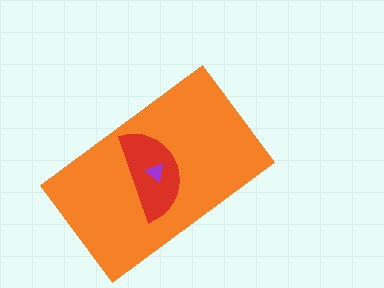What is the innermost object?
The purple triangle.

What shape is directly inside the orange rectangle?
The red semicircle.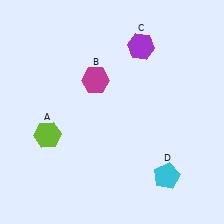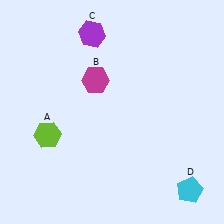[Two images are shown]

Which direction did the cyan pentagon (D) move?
The cyan pentagon (D) moved right.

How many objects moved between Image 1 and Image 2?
2 objects moved between the two images.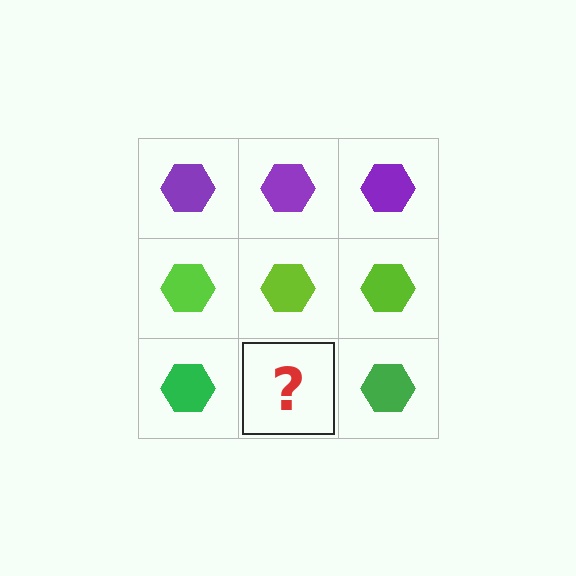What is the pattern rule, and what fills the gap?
The rule is that each row has a consistent color. The gap should be filled with a green hexagon.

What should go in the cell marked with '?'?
The missing cell should contain a green hexagon.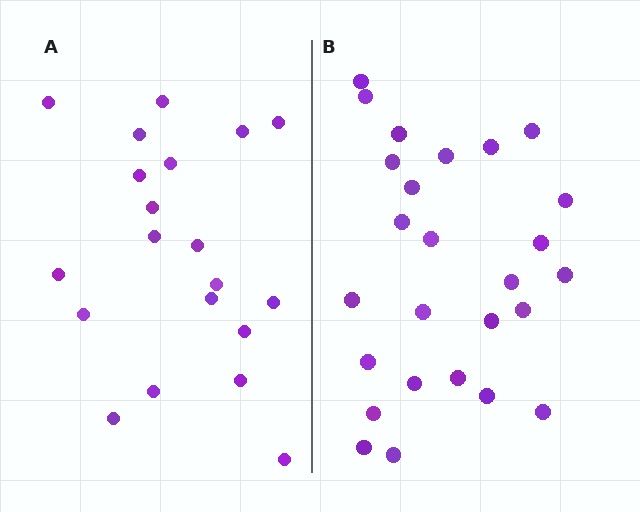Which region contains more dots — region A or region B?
Region B (the right region) has more dots.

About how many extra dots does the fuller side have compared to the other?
Region B has about 6 more dots than region A.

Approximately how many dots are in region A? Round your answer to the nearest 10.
About 20 dots.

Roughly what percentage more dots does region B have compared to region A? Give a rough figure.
About 30% more.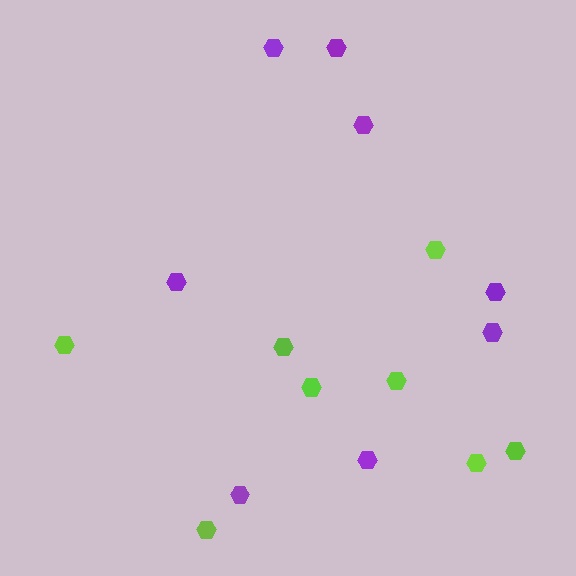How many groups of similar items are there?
There are 2 groups: one group of purple hexagons (8) and one group of lime hexagons (8).